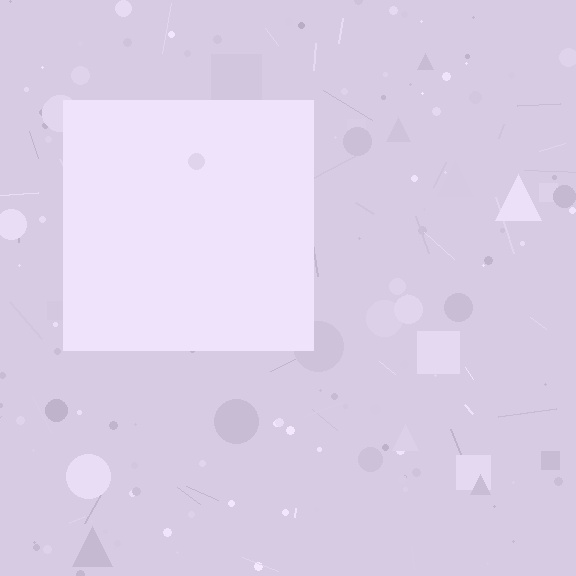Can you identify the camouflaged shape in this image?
The camouflaged shape is a square.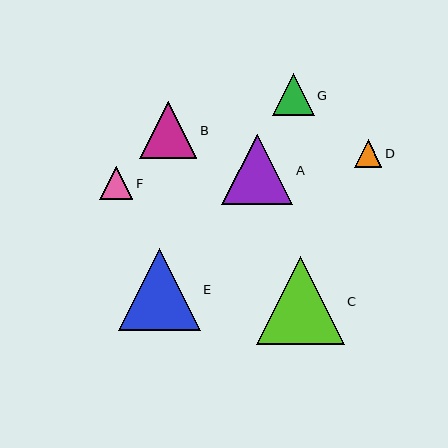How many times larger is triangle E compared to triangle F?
Triangle E is approximately 2.5 times the size of triangle F.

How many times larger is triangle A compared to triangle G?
Triangle A is approximately 1.7 times the size of triangle G.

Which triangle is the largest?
Triangle C is the largest with a size of approximately 87 pixels.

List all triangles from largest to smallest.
From largest to smallest: C, E, A, B, G, F, D.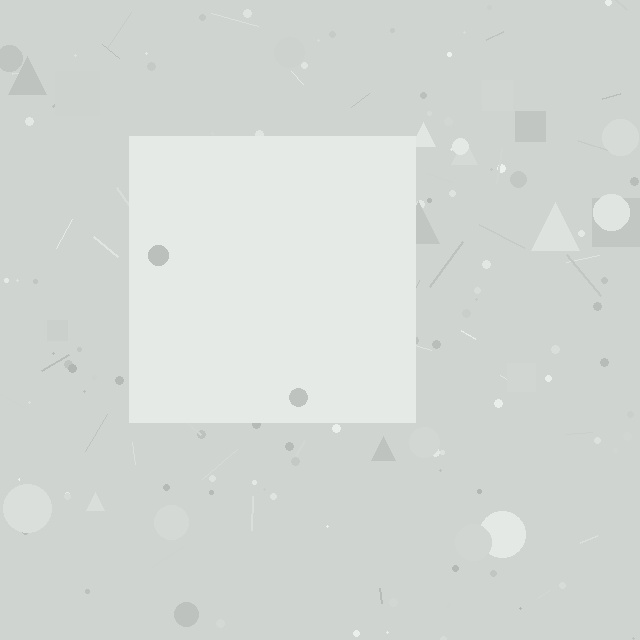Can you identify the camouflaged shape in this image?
The camouflaged shape is a square.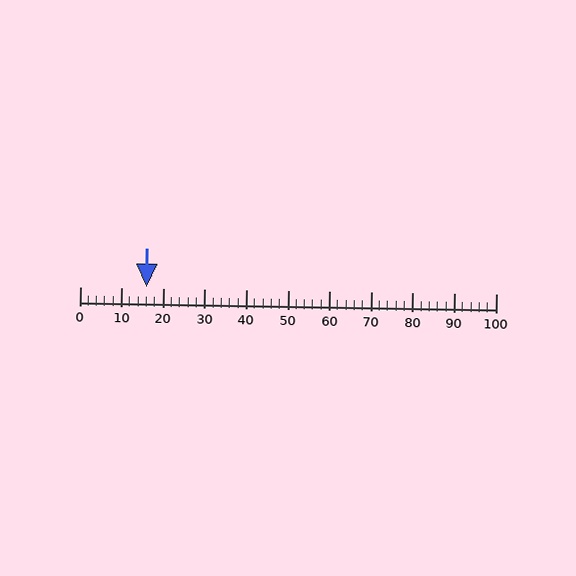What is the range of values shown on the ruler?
The ruler shows values from 0 to 100.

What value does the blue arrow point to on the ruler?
The blue arrow points to approximately 16.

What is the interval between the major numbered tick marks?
The major tick marks are spaced 10 units apart.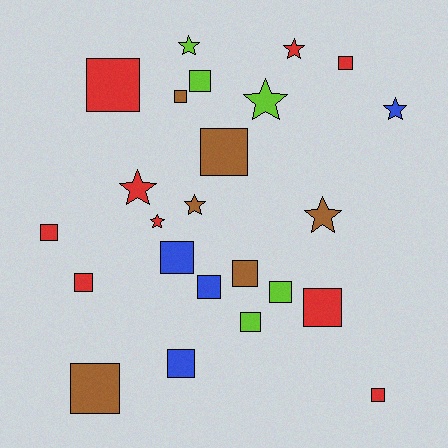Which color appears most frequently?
Red, with 9 objects.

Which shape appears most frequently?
Square, with 16 objects.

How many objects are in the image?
There are 24 objects.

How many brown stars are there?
There are 2 brown stars.